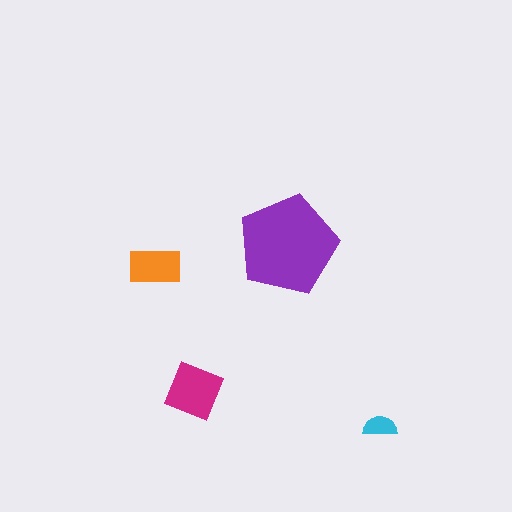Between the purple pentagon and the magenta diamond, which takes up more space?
The purple pentagon.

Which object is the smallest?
The cyan semicircle.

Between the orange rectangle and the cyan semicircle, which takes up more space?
The orange rectangle.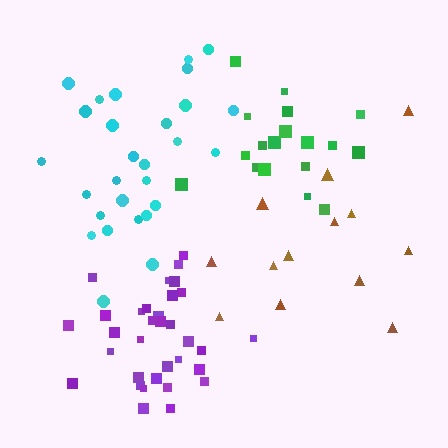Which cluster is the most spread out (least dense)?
Brown.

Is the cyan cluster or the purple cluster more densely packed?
Purple.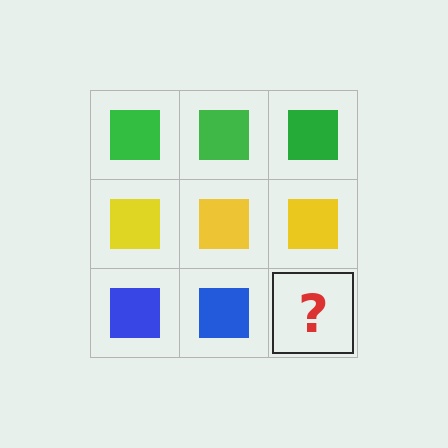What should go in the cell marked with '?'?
The missing cell should contain a blue square.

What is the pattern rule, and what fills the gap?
The rule is that each row has a consistent color. The gap should be filled with a blue square.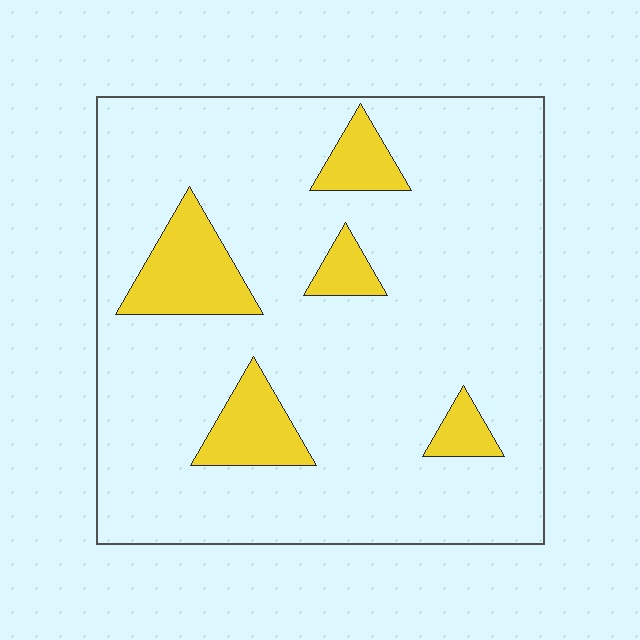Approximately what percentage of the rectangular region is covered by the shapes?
Approximately 15%.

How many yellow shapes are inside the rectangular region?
5.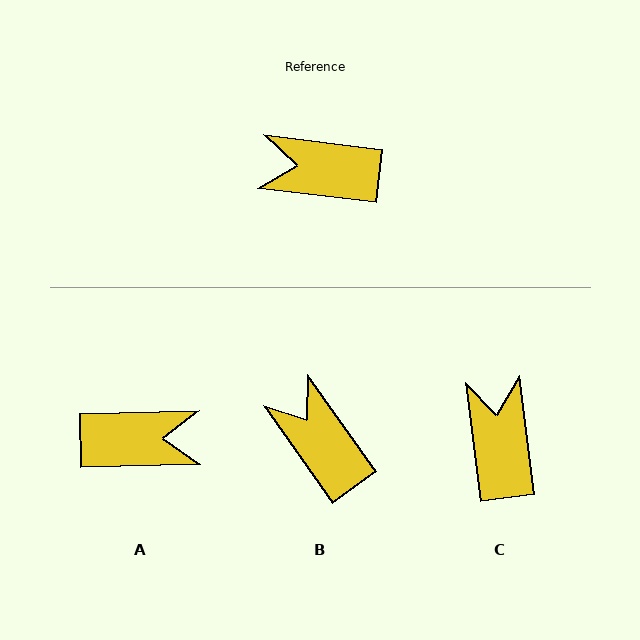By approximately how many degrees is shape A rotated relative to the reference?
Approximately 172 degrees clockwise.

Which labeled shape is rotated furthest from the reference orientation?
A, about 172 degrees away.